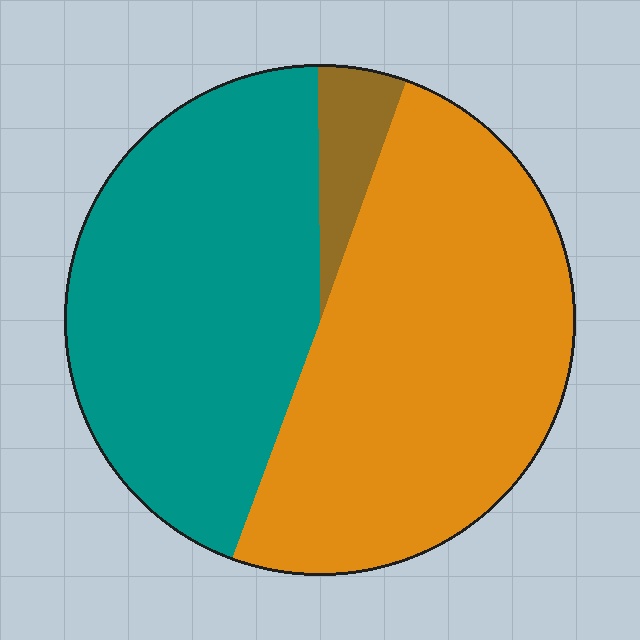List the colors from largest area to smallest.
From largest to smallest: orange, teal, brown.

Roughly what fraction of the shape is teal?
Teal takes up between a third and a half of the shape.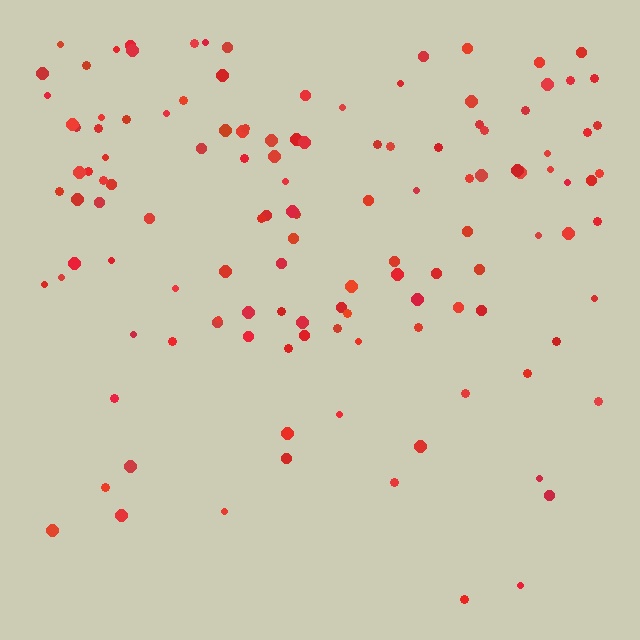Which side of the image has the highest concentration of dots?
The top.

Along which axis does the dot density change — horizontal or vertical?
Vertical.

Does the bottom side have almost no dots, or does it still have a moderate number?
Still a moderate number, just noticeably fewer than the top.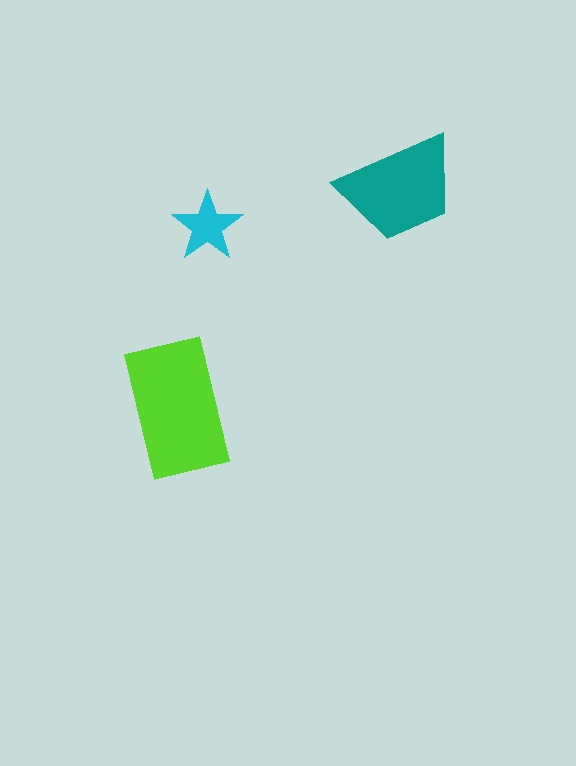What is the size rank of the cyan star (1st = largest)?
3rd.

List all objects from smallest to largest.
The cyan star, the teal trapezoid, the lime rectangle.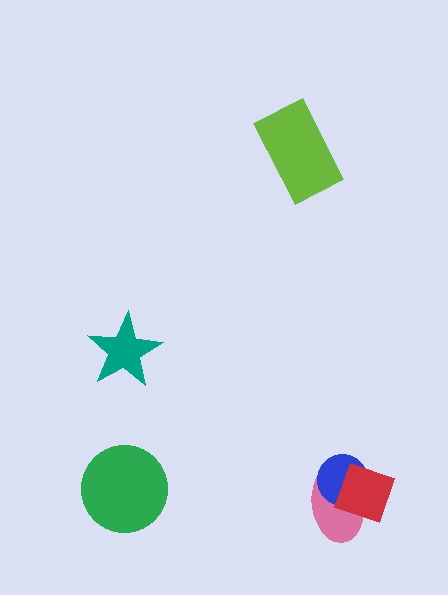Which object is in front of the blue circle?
The red diamond is in front of the blue circle.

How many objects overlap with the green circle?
0 objects overlap with the green circle.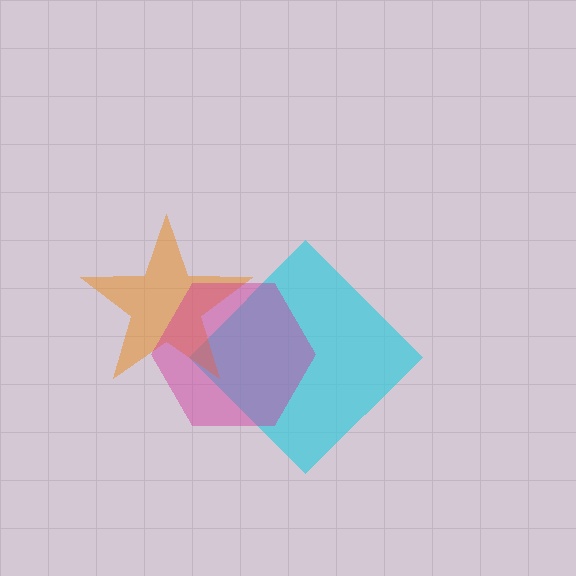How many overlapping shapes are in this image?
There are 3 overlapping shapes in the image.